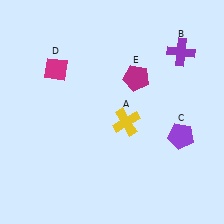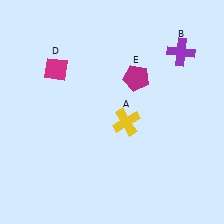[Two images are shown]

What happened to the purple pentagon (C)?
The purple pentagon (C) was removed in Image 2. It was in the bottom-right area of Image 1.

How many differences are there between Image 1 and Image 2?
There is 1 difference between the two images.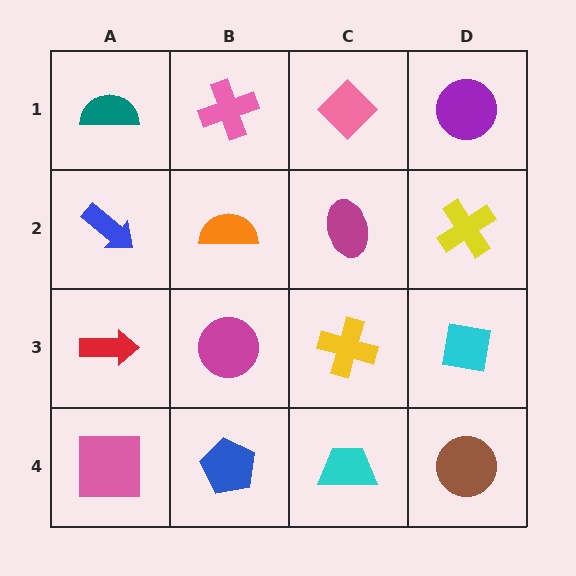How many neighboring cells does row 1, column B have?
3.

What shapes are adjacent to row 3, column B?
An orange semicircle (row 2, column B), a blue pentagon (row 4, column B), a red arrow (row 3, column A), a yellow cross (row 3, column C).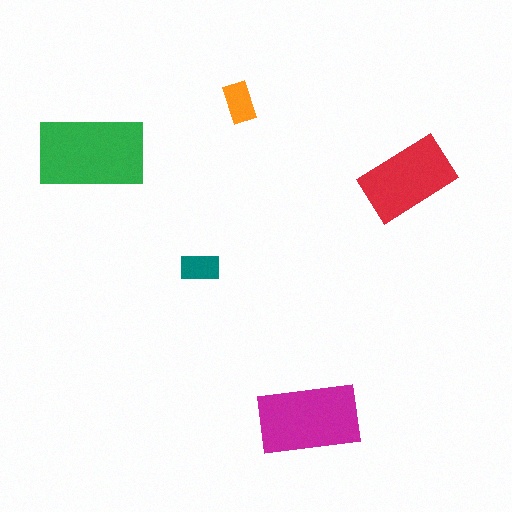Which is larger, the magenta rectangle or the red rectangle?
The magenta one.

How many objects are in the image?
There are 5 objects in the image.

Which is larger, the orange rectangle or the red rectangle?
The red one.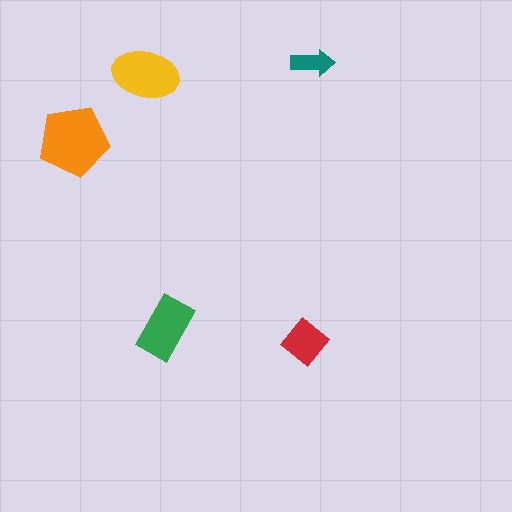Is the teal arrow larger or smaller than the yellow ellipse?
Smaller.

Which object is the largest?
The orange pentagon.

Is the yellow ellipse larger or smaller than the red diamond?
Larger.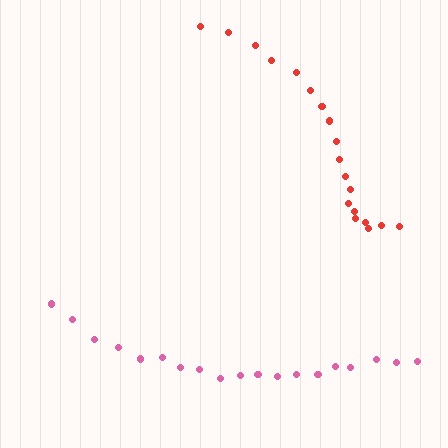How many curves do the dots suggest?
There are 2 distinct paths.